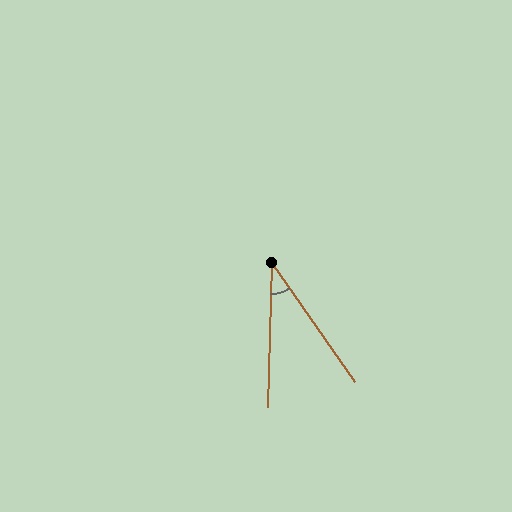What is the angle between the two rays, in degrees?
Approximately 37 degrees.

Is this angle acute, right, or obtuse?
It is acute.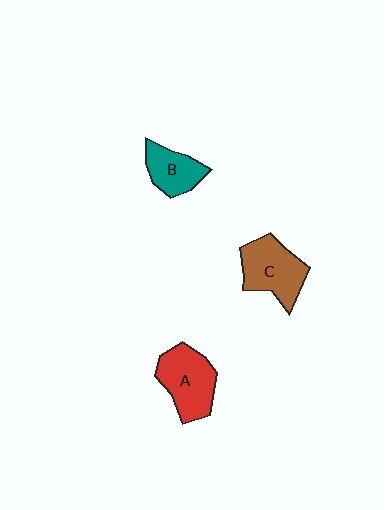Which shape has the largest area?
Shape A (red).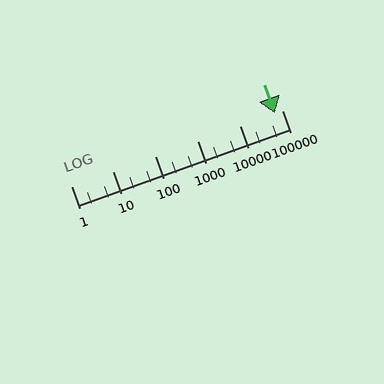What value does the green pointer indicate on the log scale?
The pointer indicates approximately 69000.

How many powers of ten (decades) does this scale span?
The scale spans 5 decades, from 1 to 100000.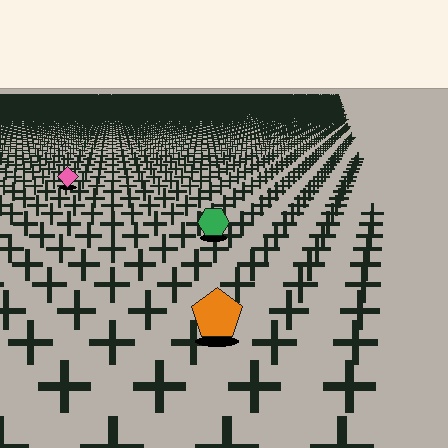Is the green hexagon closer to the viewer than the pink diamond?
Yes. The green hexagon is closer — you can tell from the texture gradient: the ground texture is coarser near it.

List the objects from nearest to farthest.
From nearest to farthest: the orange pentagon, the green hexagon, the pink diamond.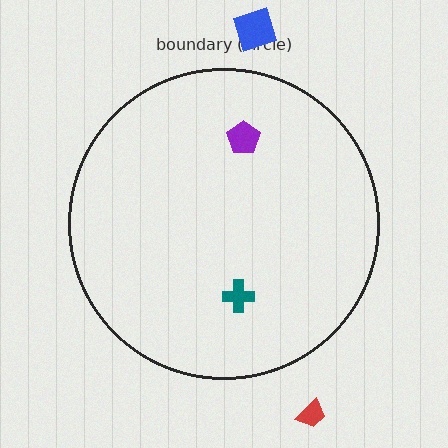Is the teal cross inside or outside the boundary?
Inside.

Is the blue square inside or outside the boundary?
Outside.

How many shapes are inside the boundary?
2 inside, 2 outside.